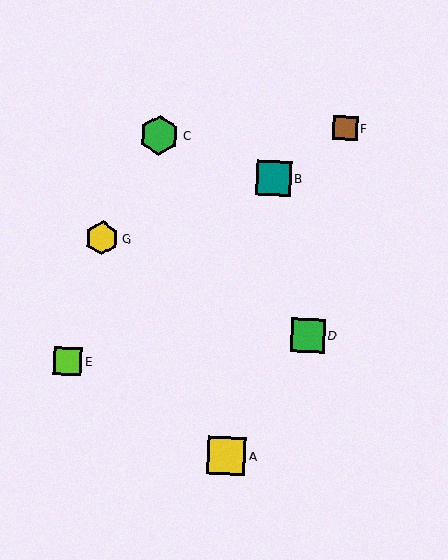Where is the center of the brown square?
The center of the brown square is at (345, 128).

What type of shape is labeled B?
Shape B is a teal square.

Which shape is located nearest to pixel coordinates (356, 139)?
The brown square (labeled F) at (345, 128) is nearest to that location.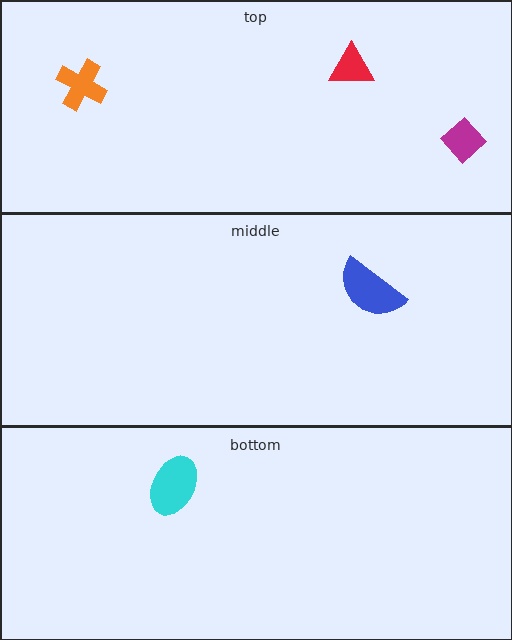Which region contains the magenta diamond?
The top region.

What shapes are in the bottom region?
The cyan ellipse.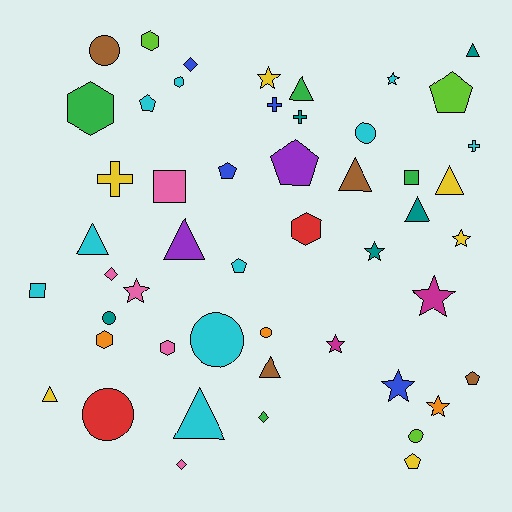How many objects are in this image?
There are 50 objects.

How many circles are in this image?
There are 7 circles.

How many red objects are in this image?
There are 2 red objects.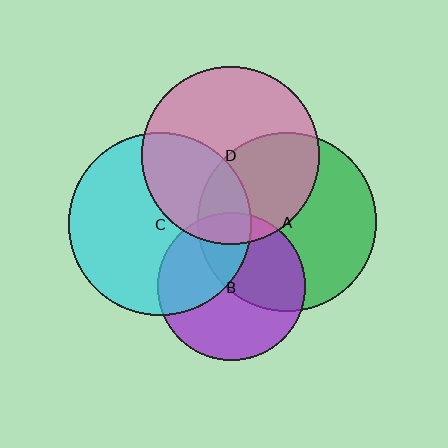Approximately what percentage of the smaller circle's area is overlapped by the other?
Approximately 20%.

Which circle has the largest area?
Circle C (cyan).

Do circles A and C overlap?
Yes.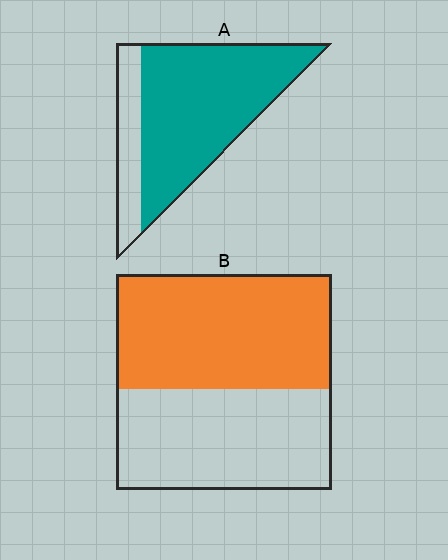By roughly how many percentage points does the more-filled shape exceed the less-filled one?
By roughly 25 percentage points (A over B).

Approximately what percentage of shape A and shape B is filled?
A is approximately 80% and B is approximately 55%.